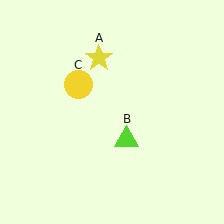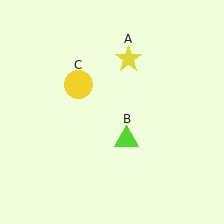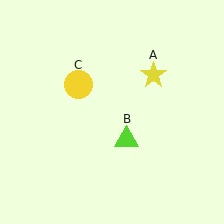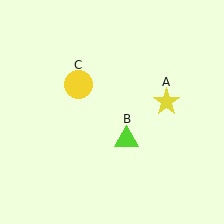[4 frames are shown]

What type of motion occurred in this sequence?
The yellow star (object A) rotated clockwise around the center of the scene.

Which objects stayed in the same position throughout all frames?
Lime triangle (object B) and yellow circle (object C) remained stationary.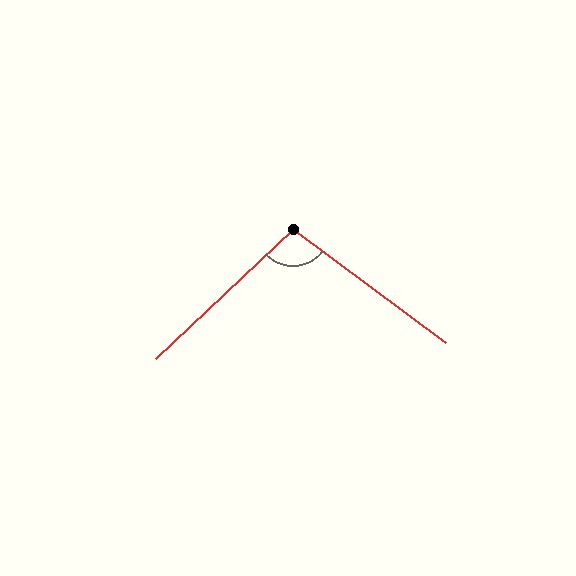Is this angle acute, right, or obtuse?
It is obtuse.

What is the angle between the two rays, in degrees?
Approximately 100 degrees.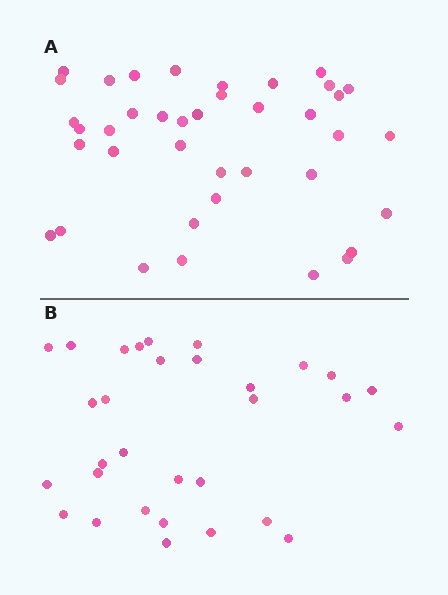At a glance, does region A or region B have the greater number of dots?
Region A (the top region) has more dots.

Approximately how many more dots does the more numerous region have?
Region A has roughly 8 or so more dots than region B.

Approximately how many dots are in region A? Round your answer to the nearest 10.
About 40 dots. (The exact count is 39, which rounds to 40.)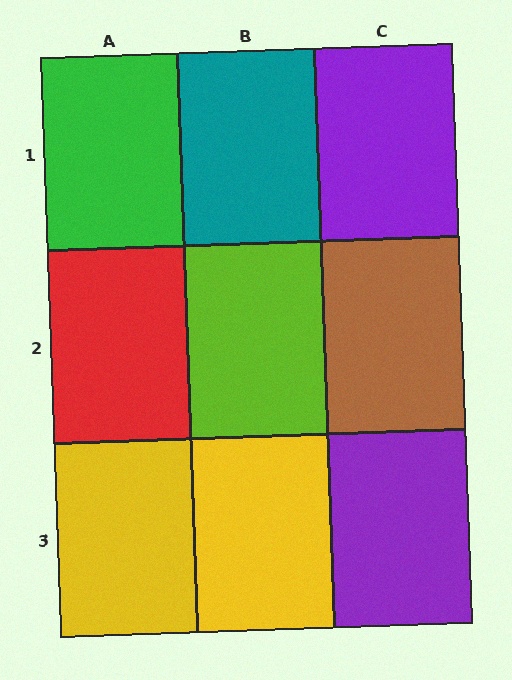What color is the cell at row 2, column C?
Brown.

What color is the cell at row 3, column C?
Purple.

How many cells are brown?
1 cell is brown.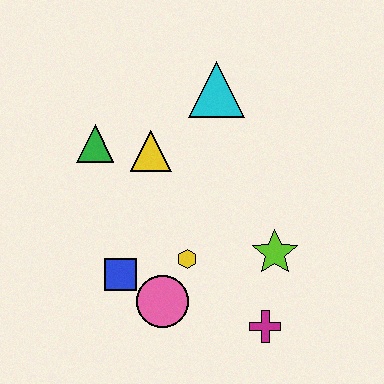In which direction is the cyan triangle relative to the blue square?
The cyan triangle is above the blue square.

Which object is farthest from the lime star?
The green triangle is farthest from the lime star.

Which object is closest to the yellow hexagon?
The pink circle is closest to the yellow hexagon.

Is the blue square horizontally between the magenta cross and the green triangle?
Yes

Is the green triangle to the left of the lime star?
Yes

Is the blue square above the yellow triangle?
No